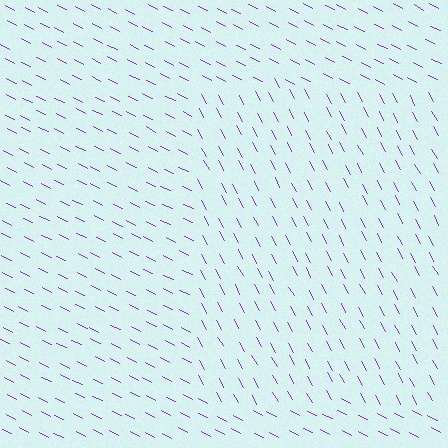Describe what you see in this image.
The image is filled with small purple line segments. A rectangle region in the image has lines oriented differently from the surrounding lines, creating a visible texture boundary.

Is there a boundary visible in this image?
Yes, there is a texture boundary formed by a change in line orientation.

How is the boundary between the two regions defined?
The boundary is defined purely by a change in line orientation (approximately 34 degrees difference). All lines are the same color and thickness.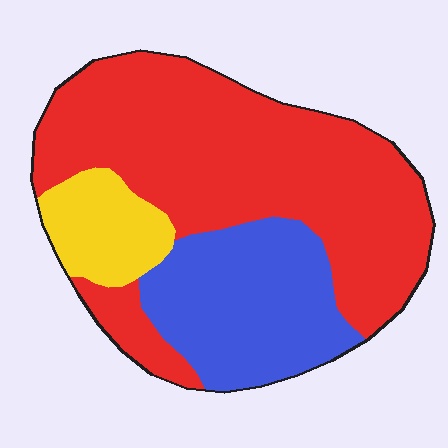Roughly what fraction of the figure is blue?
Blue takes up about one quarter (1/4) of the figure.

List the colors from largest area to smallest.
From largest to smallest: red, blue, yellow.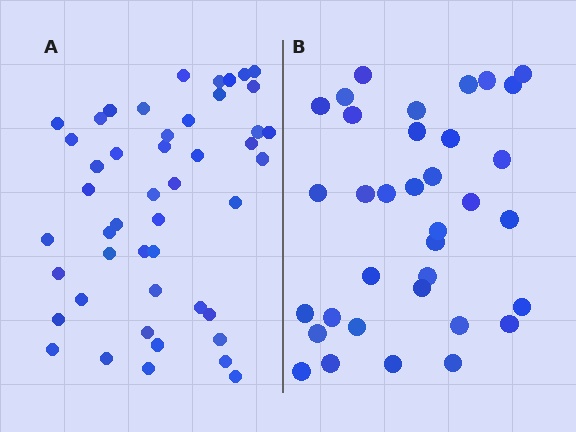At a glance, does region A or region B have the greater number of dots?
Region A (the left region) has more dots.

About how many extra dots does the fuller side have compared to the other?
Region A has roughly 12 or so more dots than region B.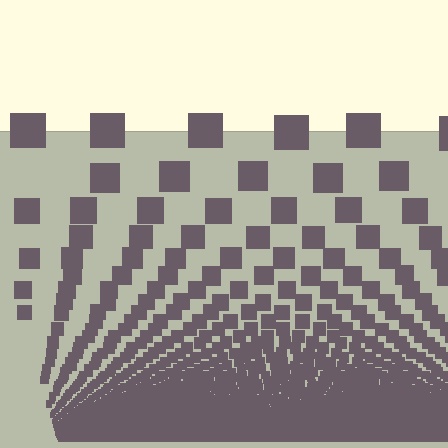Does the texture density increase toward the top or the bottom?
Density increases toward the bottom.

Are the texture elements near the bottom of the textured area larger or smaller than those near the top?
Smaller. The gradient is inverted — elements near the bottom are smaller and denser.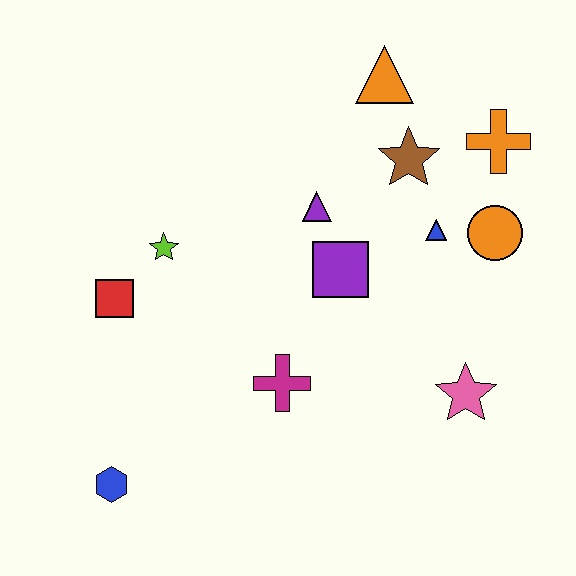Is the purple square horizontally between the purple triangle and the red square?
No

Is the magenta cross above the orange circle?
No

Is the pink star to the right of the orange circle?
No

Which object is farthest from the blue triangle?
The blue hexagon is farthest from the blue triangle.